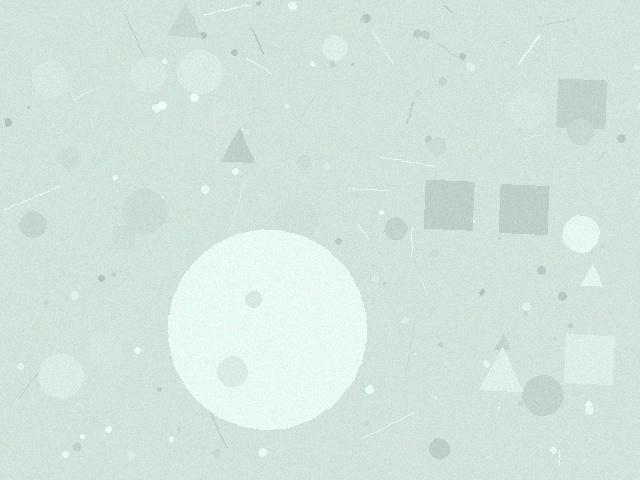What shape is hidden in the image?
A circle is hidden in the image.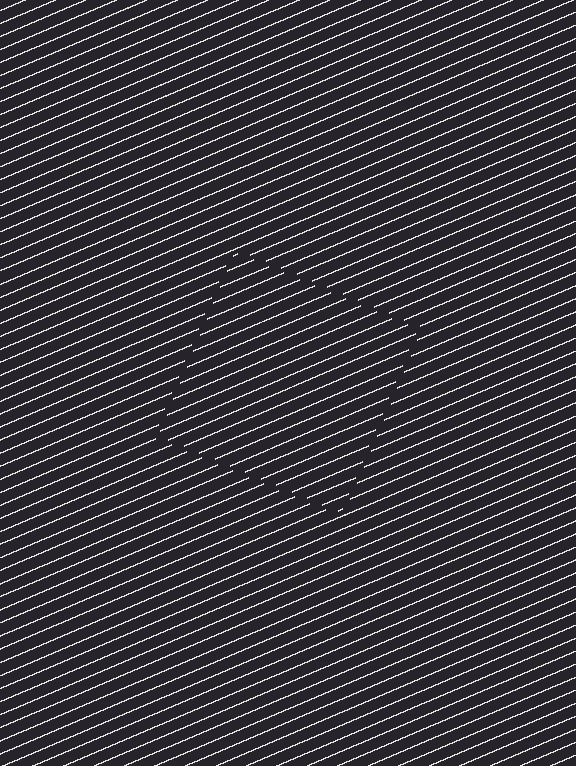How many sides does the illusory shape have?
4 sides — the line-ends trace a square.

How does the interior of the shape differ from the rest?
The interior of the shape contains the same grating, shifted by half a period — the contour is defined by the phase discontinuity where line-ends from the inner and outer gratings abut.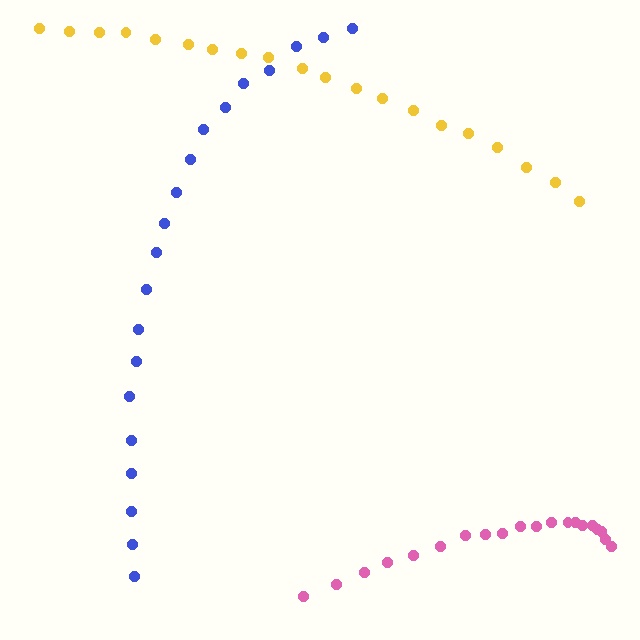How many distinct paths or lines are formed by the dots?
There are 3 distinct paths.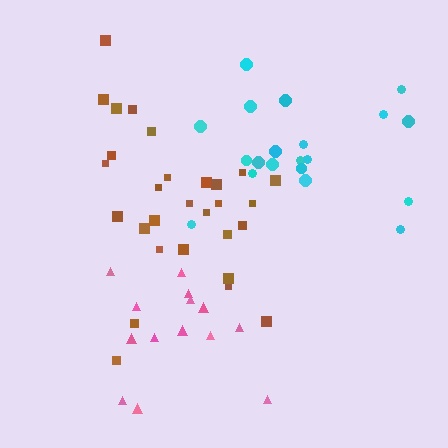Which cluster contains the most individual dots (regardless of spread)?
Brown (29).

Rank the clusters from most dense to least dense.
brown, pink, cyan.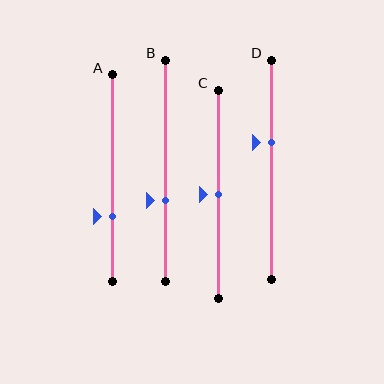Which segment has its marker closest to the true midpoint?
Segment C has its marker closest to the true midpoint.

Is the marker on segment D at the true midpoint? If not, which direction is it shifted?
No, the marker on segment D is shifted upward by about 12% of the segment length.